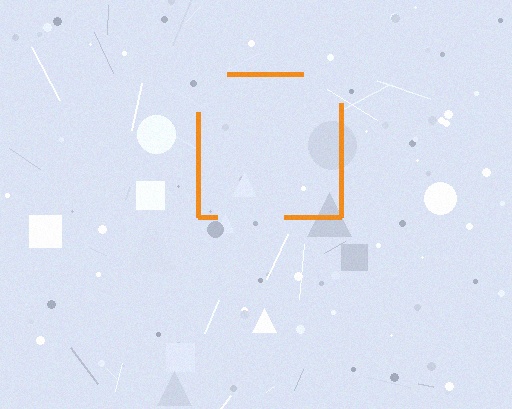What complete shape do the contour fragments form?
The contour fragments form a square.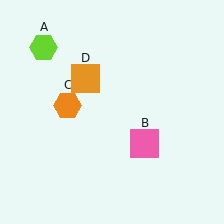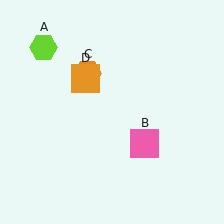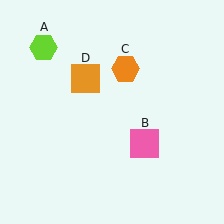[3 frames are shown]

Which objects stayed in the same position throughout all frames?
Lime hexagon (object A) and pink square (object B) and orange square (object D) remained stationary.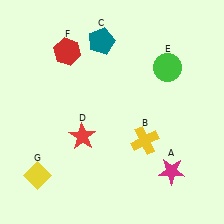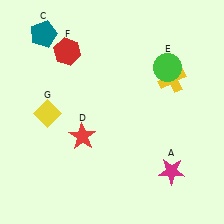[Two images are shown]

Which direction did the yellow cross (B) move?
The yellow cross (B) moved up.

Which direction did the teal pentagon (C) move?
The teal pentagon (C) moved left.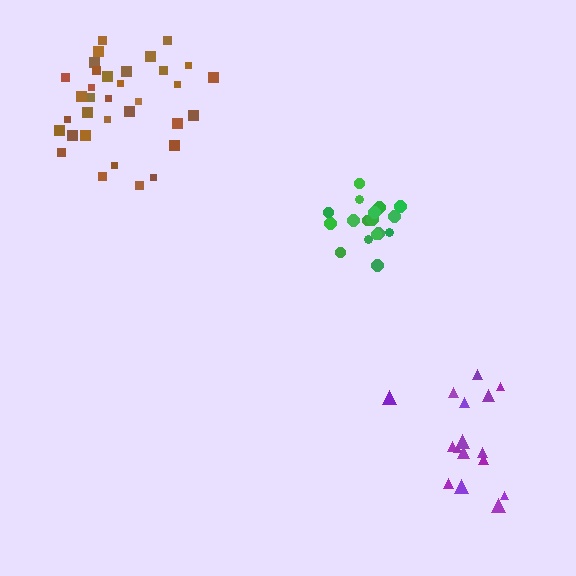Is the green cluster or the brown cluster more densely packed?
Green.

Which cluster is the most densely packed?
Green.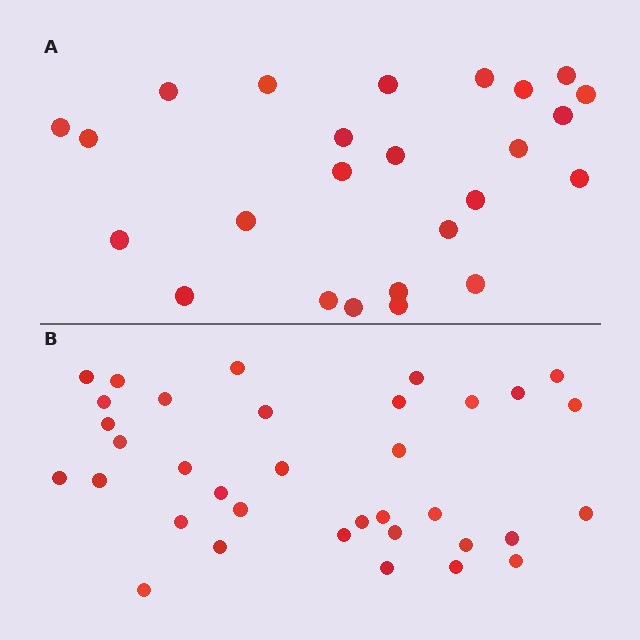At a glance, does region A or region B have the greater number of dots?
Region B (the bottom region) has more dots.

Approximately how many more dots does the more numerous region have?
Region B has roughly 10 or so more dots than region A.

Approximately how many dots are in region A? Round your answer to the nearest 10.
About 20 dots. (The exact count is 25, which rounds to 20.)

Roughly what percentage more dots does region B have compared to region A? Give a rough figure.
About 40% more.